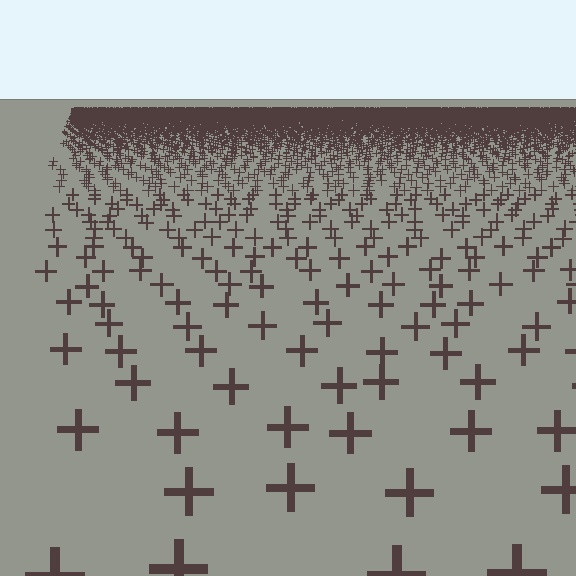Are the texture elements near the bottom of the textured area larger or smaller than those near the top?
Larger. Near the bottom, elements are closer to the viewer and appear at a bigger on-screen size.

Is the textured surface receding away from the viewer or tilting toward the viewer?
The surface is receding away from the viewer. Texture elements get smaller and denser toward the top.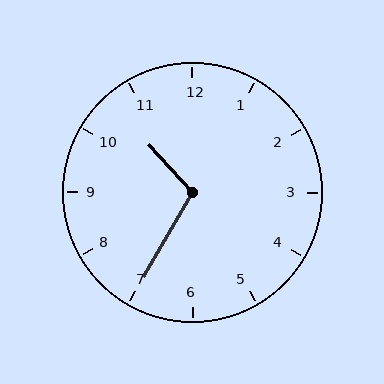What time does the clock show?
10:35.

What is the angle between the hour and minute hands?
Approximately 108 degrees.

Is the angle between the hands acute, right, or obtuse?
It is obtuse.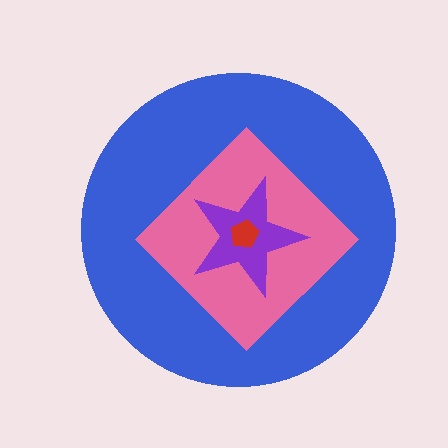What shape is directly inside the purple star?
The red pentagon.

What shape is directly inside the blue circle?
The pink diamond.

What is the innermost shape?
The red pentagon.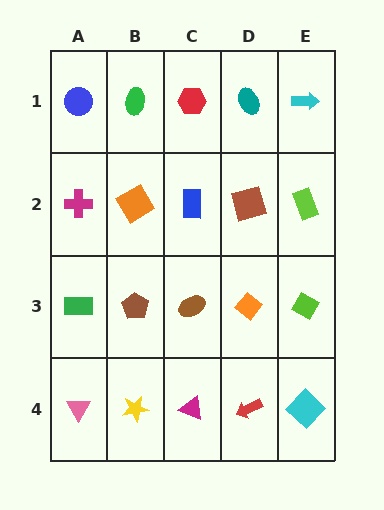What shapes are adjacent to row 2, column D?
A teal ellipse (row 1, column D), an orange diamond (row 3, column D), a blue rectangle (row 2, column C), a lime rectangle (row 2, column E).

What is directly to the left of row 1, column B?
A blue circle.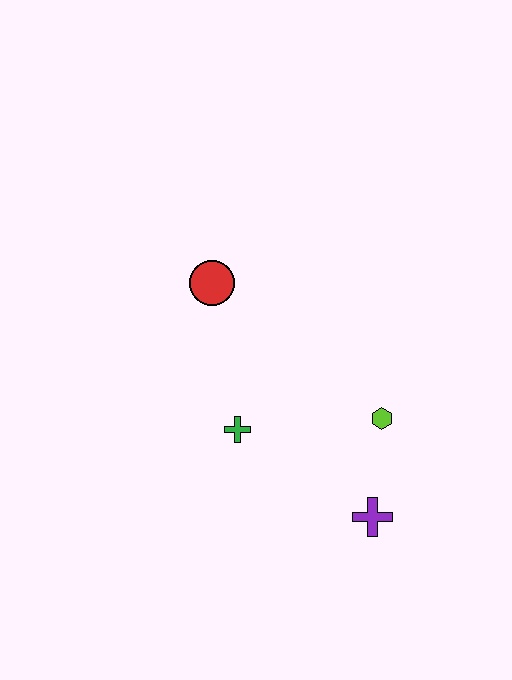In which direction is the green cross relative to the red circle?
The green cross is below the red circle.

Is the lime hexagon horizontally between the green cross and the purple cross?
No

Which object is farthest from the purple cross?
The red circle is farthest from the purple cross.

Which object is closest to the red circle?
The green cross is closest to the red circle.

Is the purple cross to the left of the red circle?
No